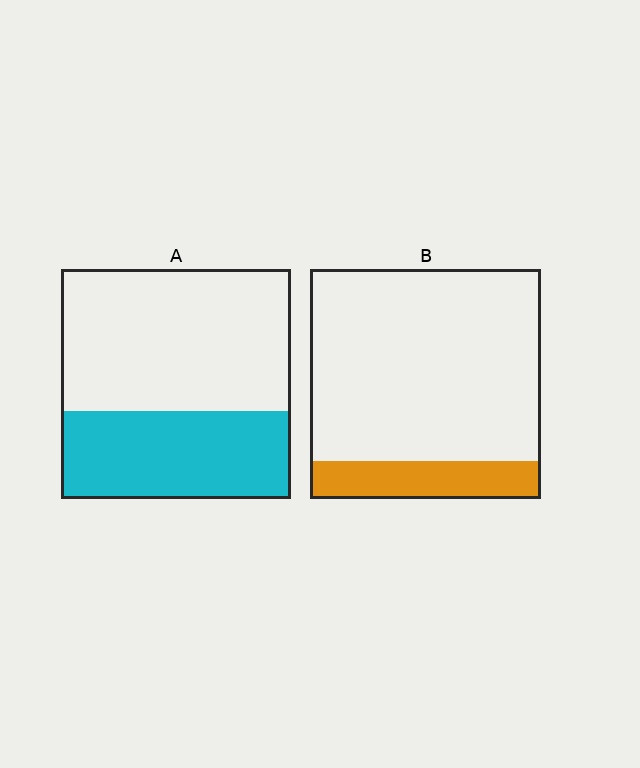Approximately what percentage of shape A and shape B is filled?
A is approximately 40% and B is approximately 15%.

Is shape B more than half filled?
No.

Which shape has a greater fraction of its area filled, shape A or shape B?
Shape A.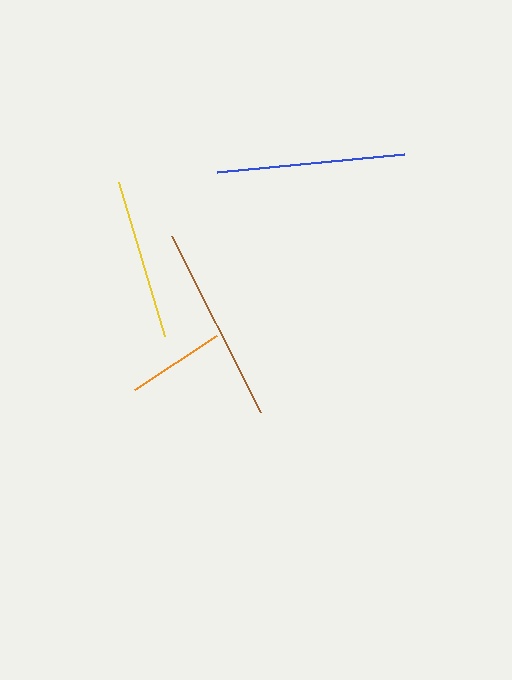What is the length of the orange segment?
The orange segment is approximately 98 pixels long.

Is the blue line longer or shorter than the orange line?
The blue line is longer than the orange line.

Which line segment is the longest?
The brown line is the longest at approximately 197 pixels.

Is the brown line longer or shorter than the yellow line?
The brown line is longer than the yellow line.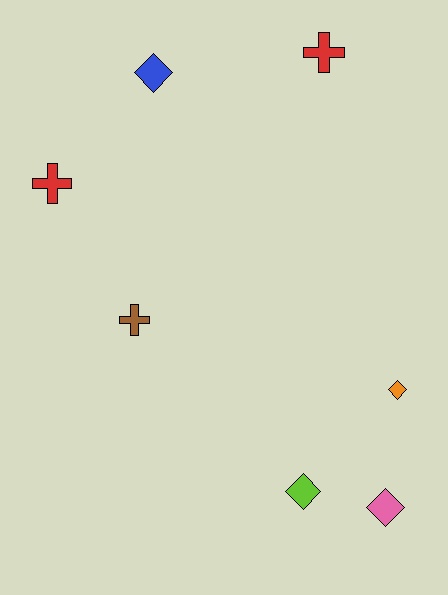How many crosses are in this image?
There are 3 crosses.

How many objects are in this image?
There are 7 objects.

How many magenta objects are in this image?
There are no magenta objects.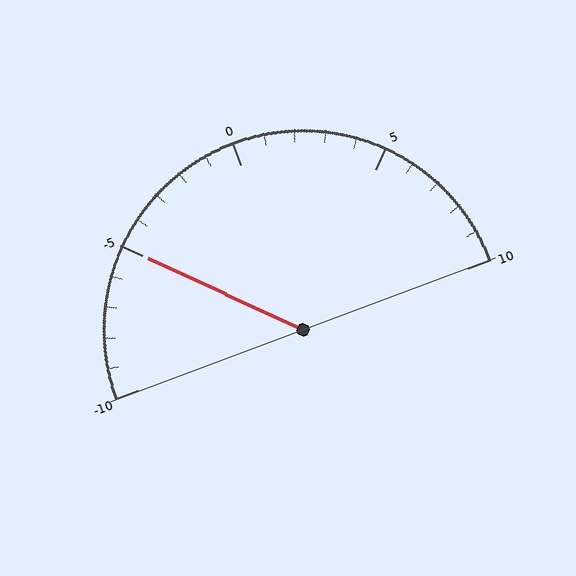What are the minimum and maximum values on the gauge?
The gauge ranges from -10 to 10.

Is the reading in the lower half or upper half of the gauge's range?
The reading is in the lower half of the range (-10 to 10).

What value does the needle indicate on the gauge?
The needle indicates approximately -5.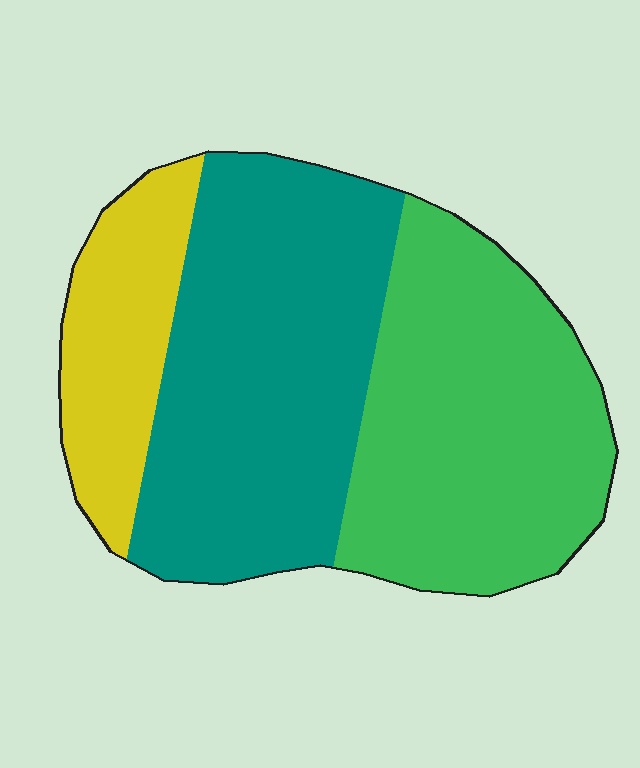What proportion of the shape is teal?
Teal takes up about two fifths (2/5) of the shape.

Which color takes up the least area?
Yellow, at roughly 15%.